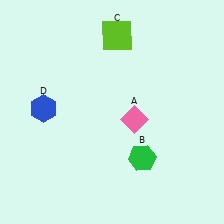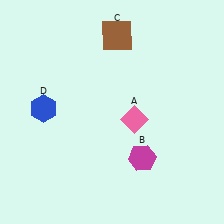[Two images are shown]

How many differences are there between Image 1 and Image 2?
There are 2 differences between the two images.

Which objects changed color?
B changed from green to magenta. C changed from lime to brown.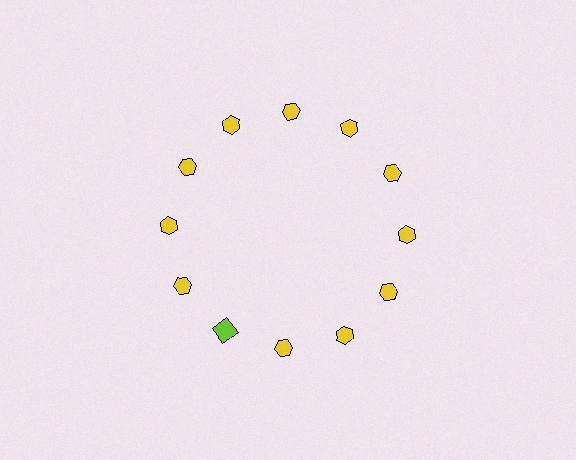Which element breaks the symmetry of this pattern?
The lime square at roughly the 7 o'clock position breaks the symmetry. All other shapes are yellow hexagons.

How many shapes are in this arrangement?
There are 12 shapes arranged in a ring pattern.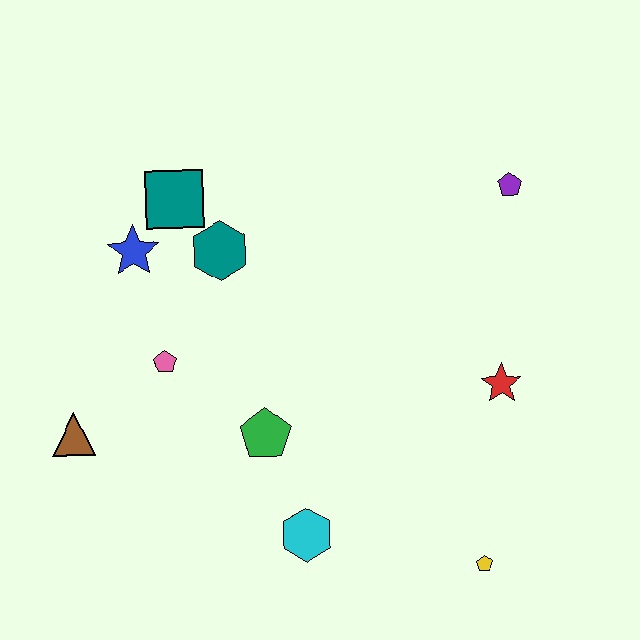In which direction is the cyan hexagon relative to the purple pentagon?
The cyan hexagon is below the purple pentagon.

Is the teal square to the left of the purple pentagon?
Yes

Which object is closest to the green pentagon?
The cyan hexagon is closest to the green pentagon.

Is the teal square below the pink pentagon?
No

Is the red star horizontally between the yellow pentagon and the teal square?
No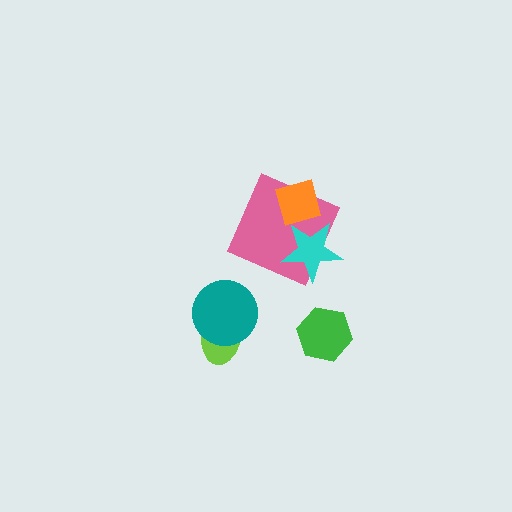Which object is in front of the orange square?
The cyan star is in front of the orange square.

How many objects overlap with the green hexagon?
0 objects overlap with the green hexagon.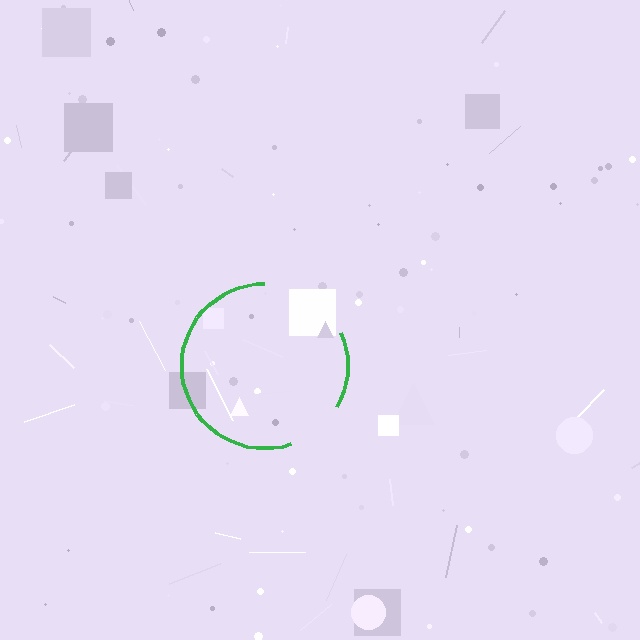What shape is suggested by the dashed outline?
The dashed outline suggests a circle.